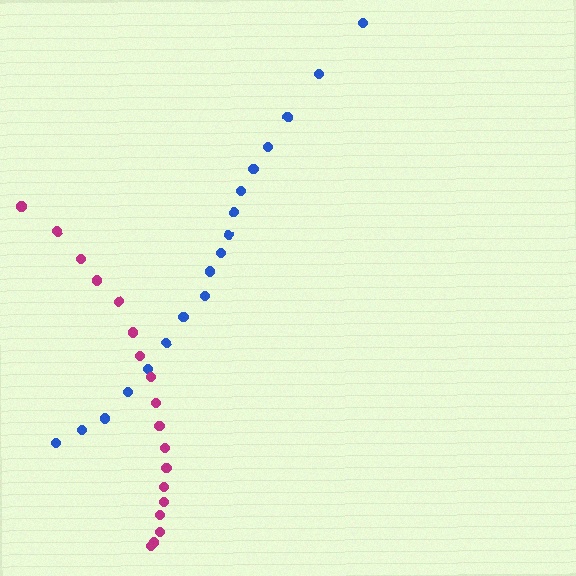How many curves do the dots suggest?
There are 2 distinct paths.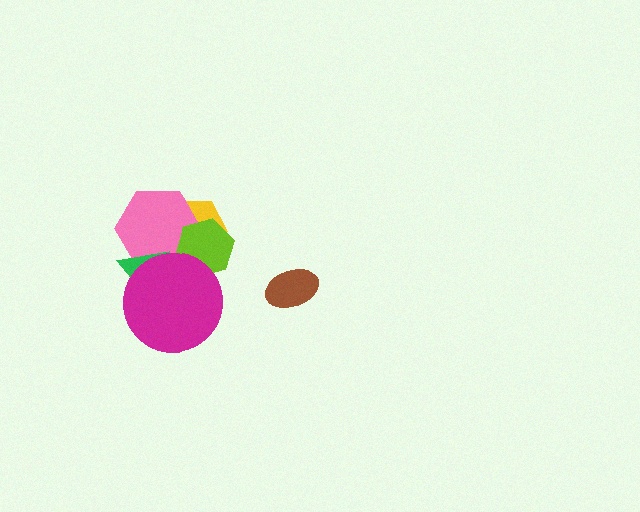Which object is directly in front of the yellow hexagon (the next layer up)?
The red cross is directly in front of the yellow hexagon.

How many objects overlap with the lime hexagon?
4 objects overlap with the lime hexagon.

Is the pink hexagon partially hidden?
Yes, it is partially covered by another shape.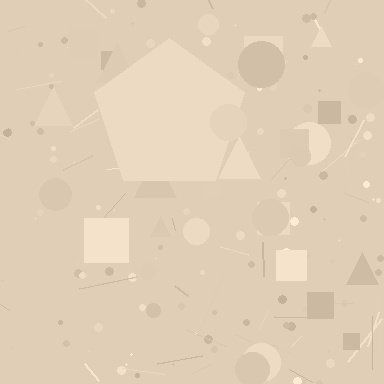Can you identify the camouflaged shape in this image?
The camouflaged shape is a pentagon.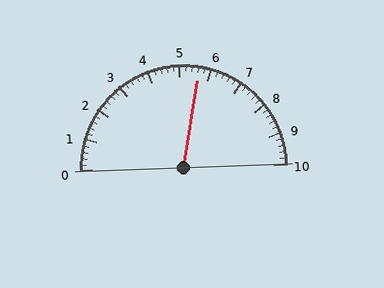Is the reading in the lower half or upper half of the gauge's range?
The reading is in the upper half of the range (0 to 10).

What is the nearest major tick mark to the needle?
The nearest major tick mark is 6.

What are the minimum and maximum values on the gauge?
The gauge ranges from 0 to 10.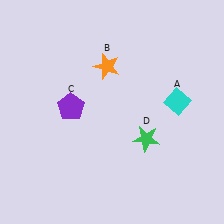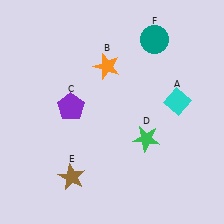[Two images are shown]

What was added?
A brown star (E), a teal circle (F) were added in Image 2.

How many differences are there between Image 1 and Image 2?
There are 2 differences between the two images.